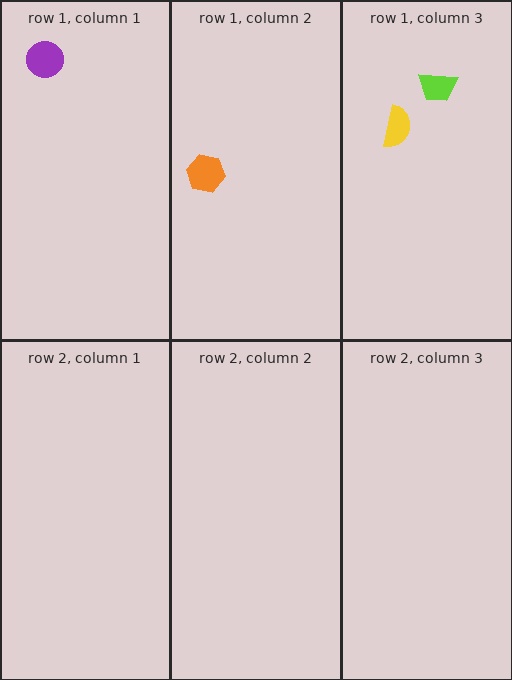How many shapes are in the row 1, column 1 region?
1.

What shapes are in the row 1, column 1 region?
The purple circle.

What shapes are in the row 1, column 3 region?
The lime trapezoid, the yellow semicircle.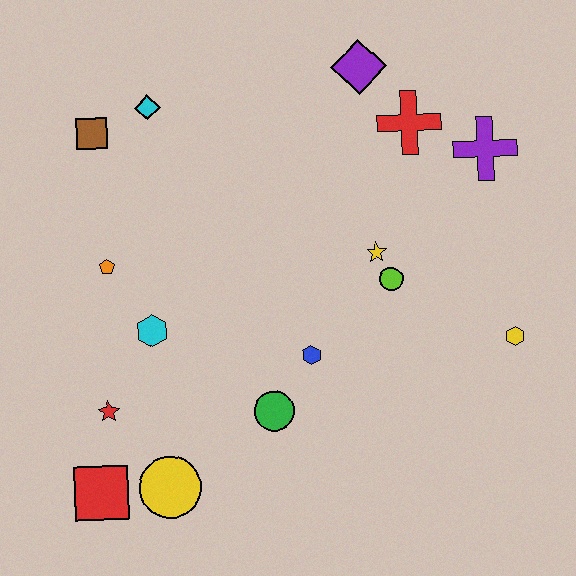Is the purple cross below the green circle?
No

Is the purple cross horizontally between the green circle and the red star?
No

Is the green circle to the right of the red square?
Yes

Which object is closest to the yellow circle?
The red square is closest to the yellow circle.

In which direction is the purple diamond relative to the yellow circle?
The purple diamond is above the yellow circle.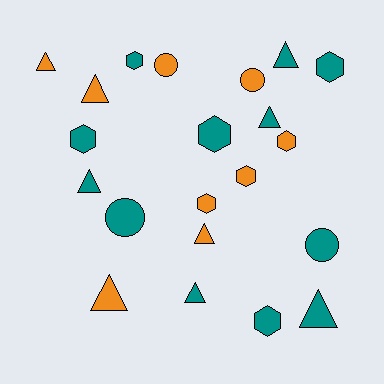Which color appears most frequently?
Teal, with 12 objects.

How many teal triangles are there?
There are 5 teal triangles.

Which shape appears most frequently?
Triangle, with 9 objects.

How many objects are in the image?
There are 21 objects.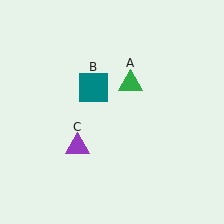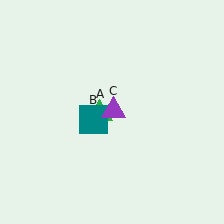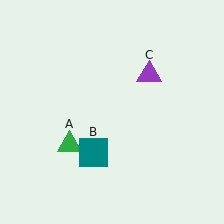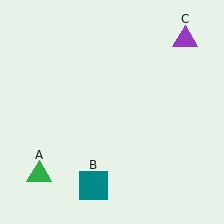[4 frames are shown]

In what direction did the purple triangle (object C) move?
The purple triangle (object C) moved up and to the right.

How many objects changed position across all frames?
3 objects changed position: green triangle (object A), teal square (object B), purple triangle (object C).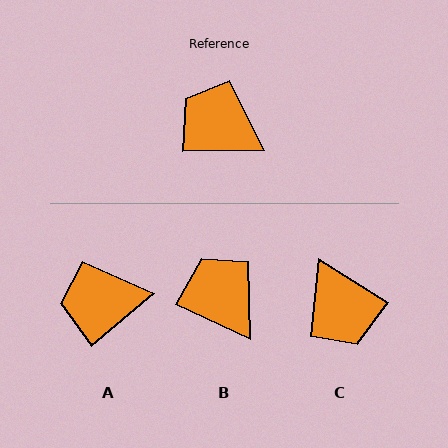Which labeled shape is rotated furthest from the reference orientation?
C, about 147 degrees away.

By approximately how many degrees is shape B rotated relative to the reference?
Approximately 26 degrees clockwise.